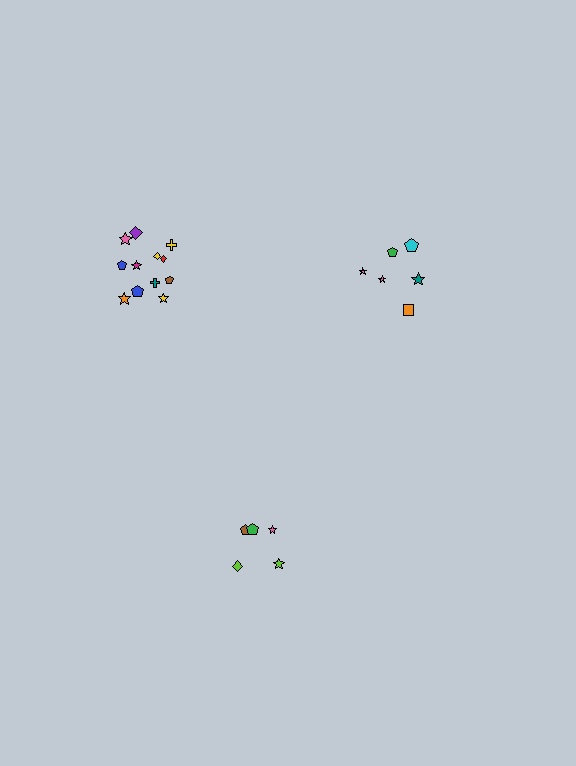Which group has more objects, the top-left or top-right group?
The top-left group.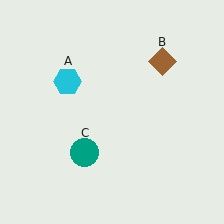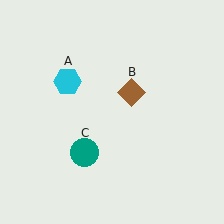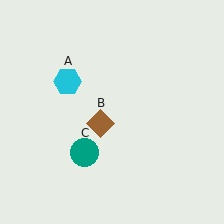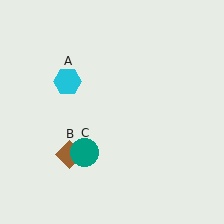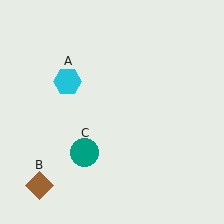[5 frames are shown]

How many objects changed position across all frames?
1 object changed position: brown diamond (object B).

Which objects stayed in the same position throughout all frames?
Cyan hexagon (object A) and teal circle (object C) remained stationary.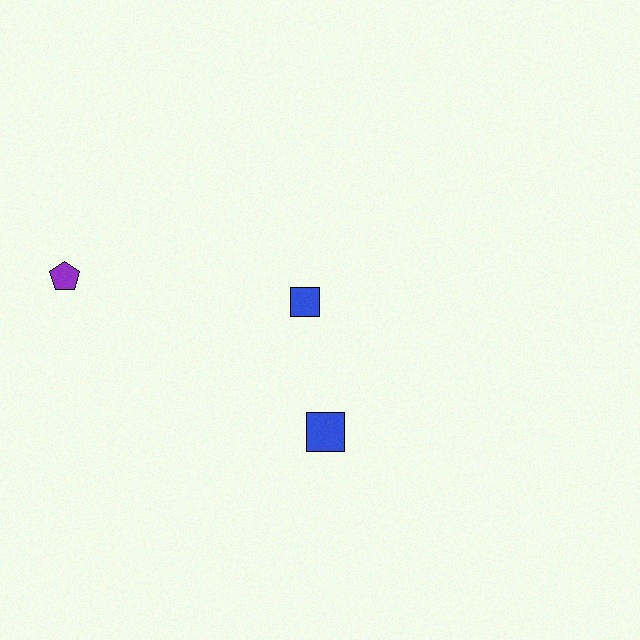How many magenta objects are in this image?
There are no magenta objects.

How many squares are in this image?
There are 2 squares.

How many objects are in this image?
There are 3 objects.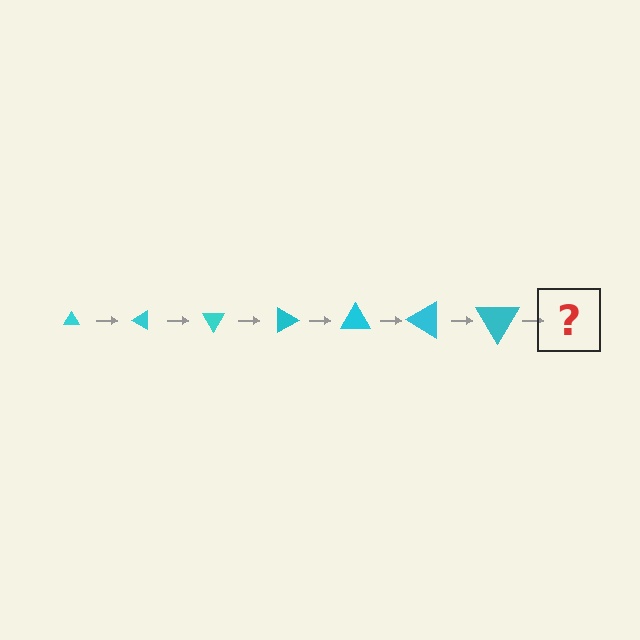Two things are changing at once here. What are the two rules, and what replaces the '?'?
The two rules are that the triangle grows larger each step and it rotates 30 degrees each step. The '?' should be a triangle, larger than the previous one and rotated 210 degrees from the start.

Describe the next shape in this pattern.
It should be a triangle, larger than the previous one and rotated 210 degrees from the start.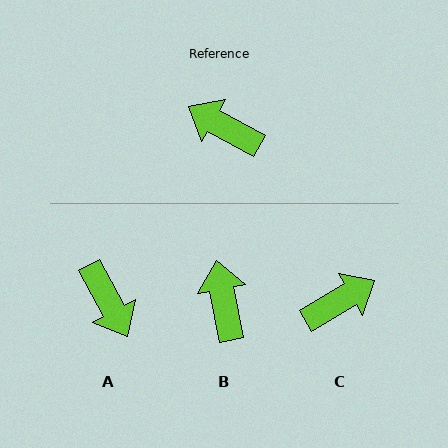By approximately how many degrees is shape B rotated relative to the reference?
Approximately 49 degrees clockwise.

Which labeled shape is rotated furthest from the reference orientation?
A, about 148 degrees away.